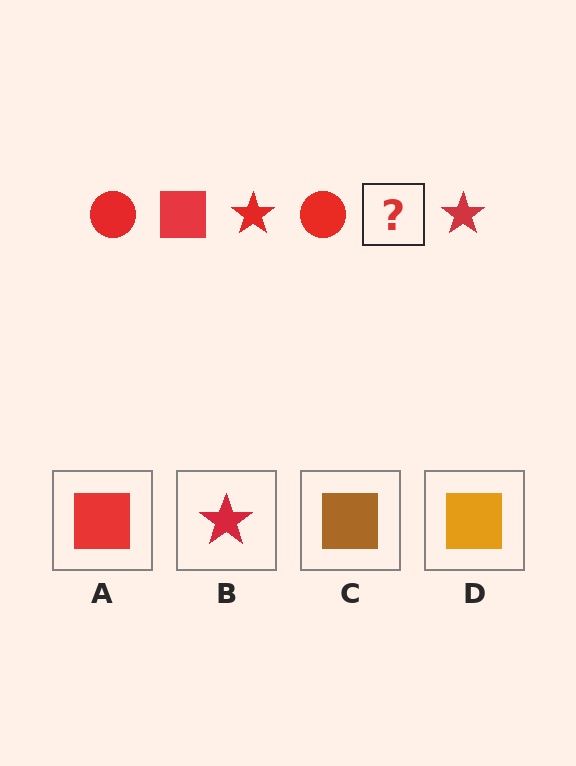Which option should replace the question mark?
Option A.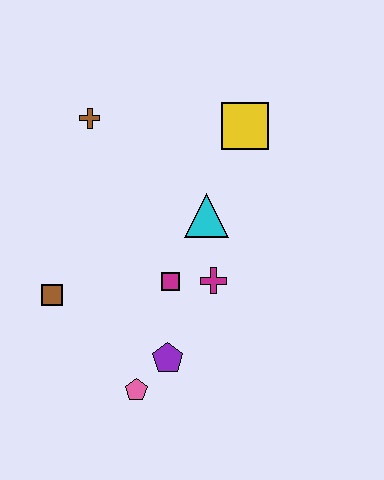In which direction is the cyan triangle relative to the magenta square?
The cyan triangle is above the magenta square.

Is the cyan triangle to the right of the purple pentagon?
Yes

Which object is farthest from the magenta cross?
The brown cross is farthest from the magenta cross.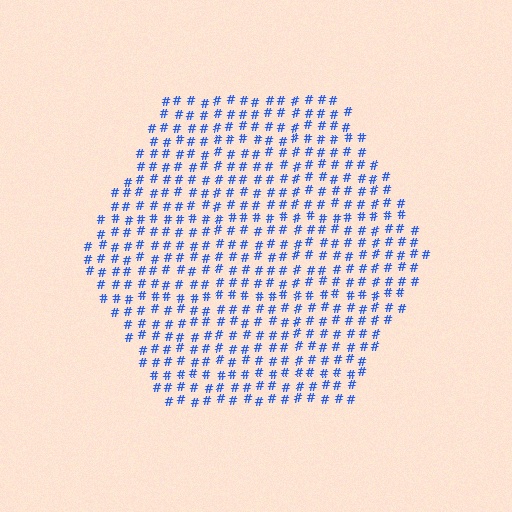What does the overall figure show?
The overall figure shows a hexagon.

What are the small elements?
The small elements are hash symbols.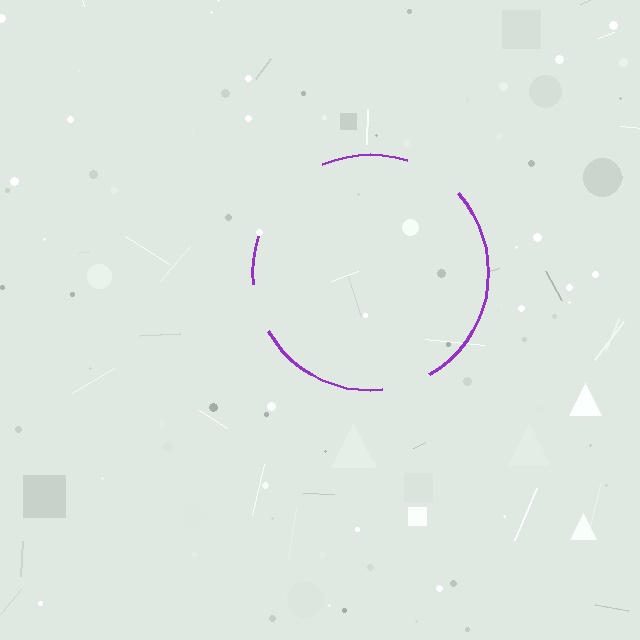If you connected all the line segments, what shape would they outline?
They would outline a circle.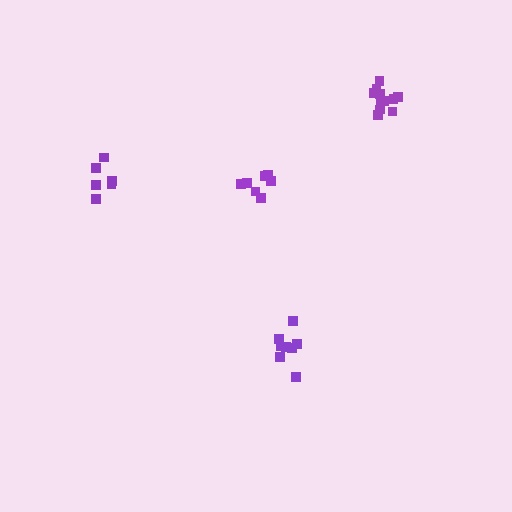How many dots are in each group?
Group 1: 7 dots, Group 2: 8 dots, Group 3: 6 dots, Group 4: 11 dots (32 total).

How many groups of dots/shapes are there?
There are 4 groups.